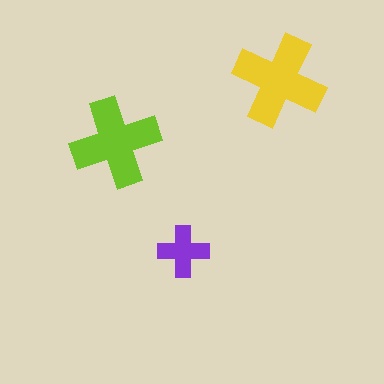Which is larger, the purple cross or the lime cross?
The lime one.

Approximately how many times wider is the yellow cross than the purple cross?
About 2 times wider.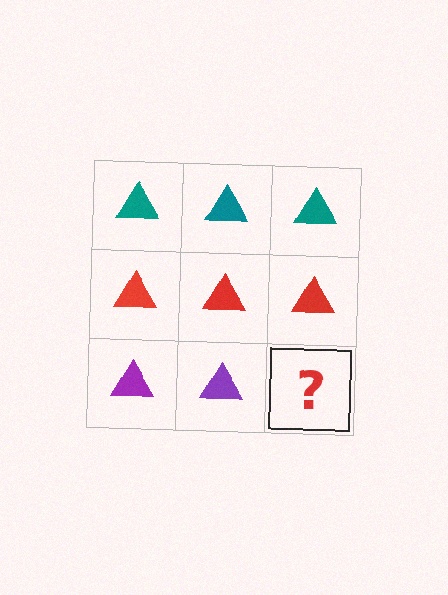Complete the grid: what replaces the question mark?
The question mark should be replaced with a purple triangle.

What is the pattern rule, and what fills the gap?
The rule is that each row has a consistent color. The gap should be filled with a purple triangle.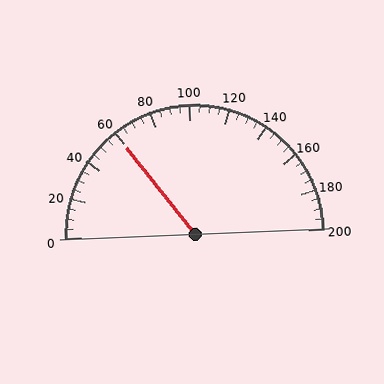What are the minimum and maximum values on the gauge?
The gauge ranges from 0 to 200.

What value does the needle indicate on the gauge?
The needle indicates approximately 60.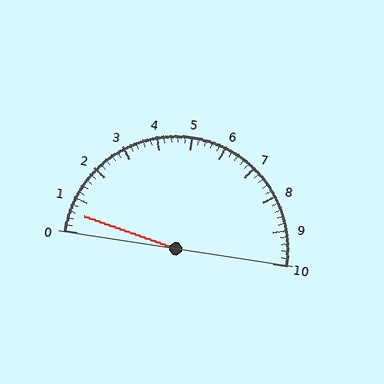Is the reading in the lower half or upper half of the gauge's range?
The reading is in the lower half of the range (0 to 10).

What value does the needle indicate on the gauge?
The needle indicates approximately 0.6.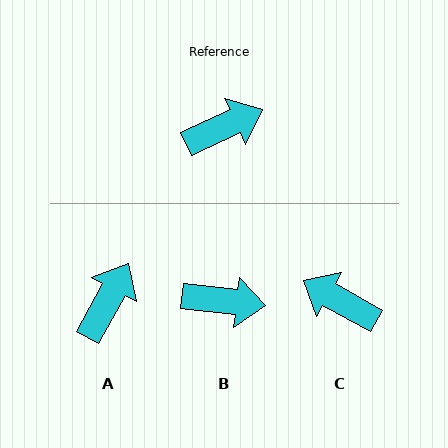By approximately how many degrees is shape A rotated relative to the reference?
Approximately 37 degrees counter-clockwise.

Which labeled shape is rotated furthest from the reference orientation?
C, about 126 degrees away.